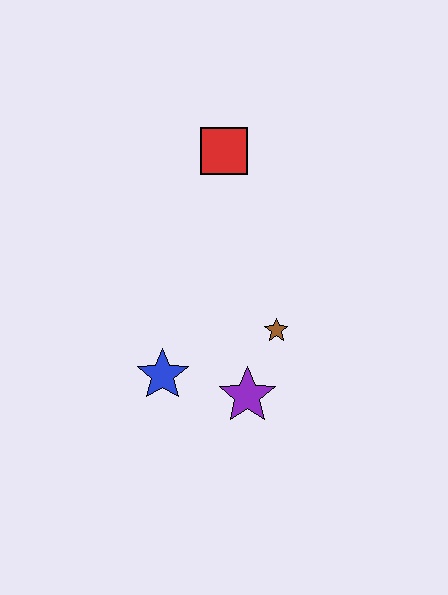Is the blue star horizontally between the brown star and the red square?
No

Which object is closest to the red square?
The brown star is closest to the red square.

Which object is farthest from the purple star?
The red square is farthest from the purple star.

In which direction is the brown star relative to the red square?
The brown star is below the red square.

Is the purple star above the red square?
No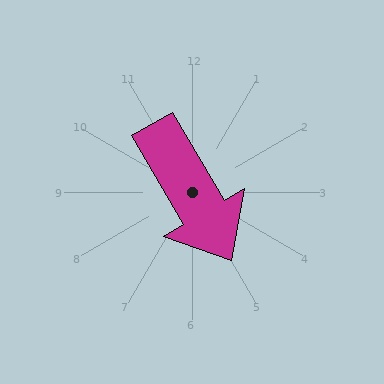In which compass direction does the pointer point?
Southeast.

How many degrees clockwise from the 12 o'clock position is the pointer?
Approximately 150 degrees.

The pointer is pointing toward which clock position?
Roughly 5 o'clock.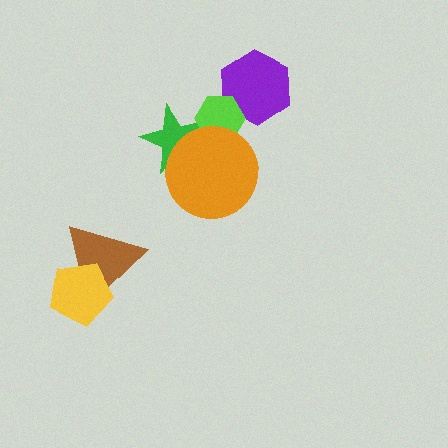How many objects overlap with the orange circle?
2 objects overlap with the orange circle.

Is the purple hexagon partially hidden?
Yes, it is partially covered by another shape.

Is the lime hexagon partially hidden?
Yes, it is partially covered by another shape.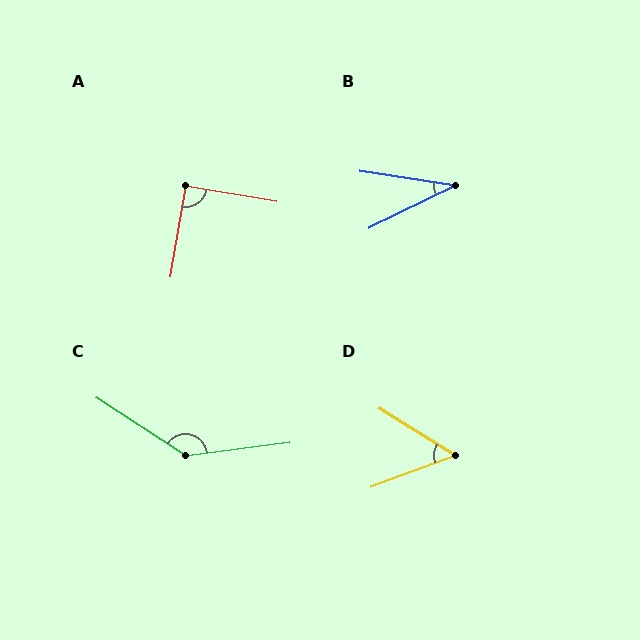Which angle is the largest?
C, at approximately 140 degrees.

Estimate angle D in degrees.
Approximately 52 degrees.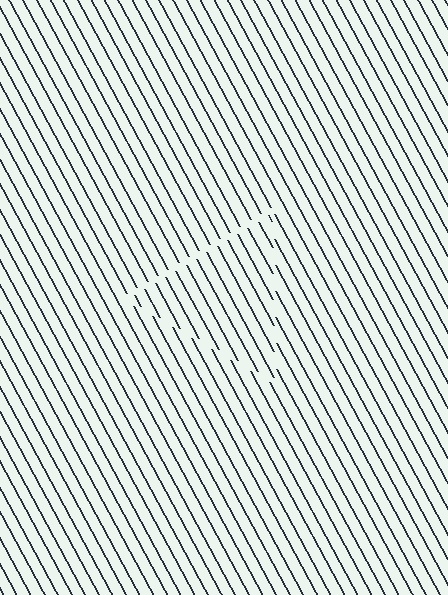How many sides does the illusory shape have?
3 sides — the line-ends trace a triangle.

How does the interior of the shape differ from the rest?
The interior of the shape contains the same grating, shifted by half a period — the contour is defined by the phase discontinuity where line-ends from the inner and outer gratings abut.